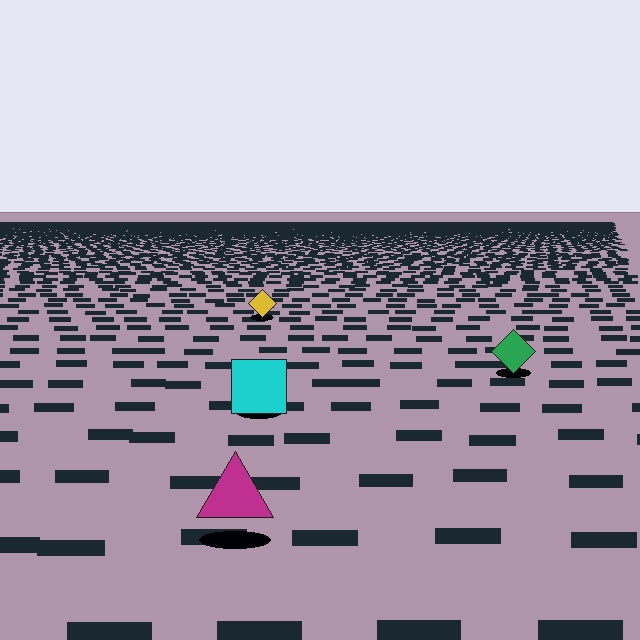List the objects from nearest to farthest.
From nearest to farthest: the magenta triangle, the cyan square, the green diamond, the yellow diamond.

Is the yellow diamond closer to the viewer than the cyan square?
No. The cyan square is closer — you can tell from the texture gradient: the ground texture is coarser near it.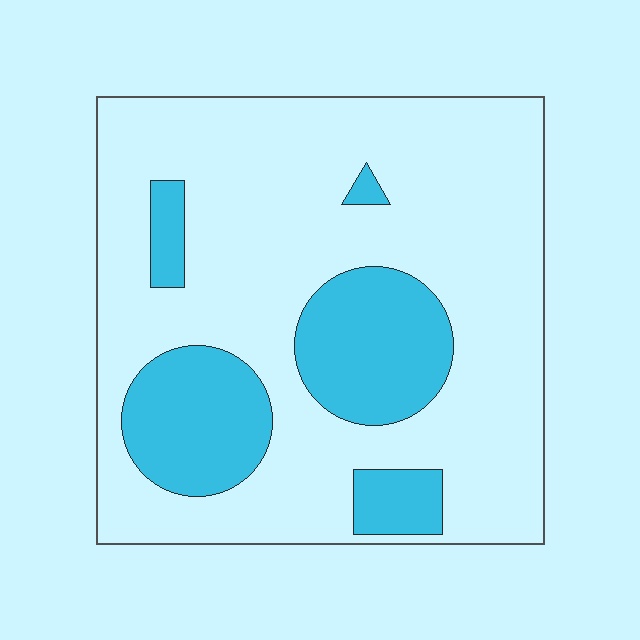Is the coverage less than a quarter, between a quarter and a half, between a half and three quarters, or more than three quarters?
Less than a quarter.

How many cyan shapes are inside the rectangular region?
5.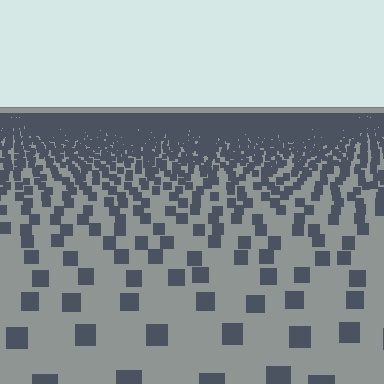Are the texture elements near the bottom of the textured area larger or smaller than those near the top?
Larger. Near the bottom, elements are closer to the viewer and appear at a bigger on-screen size.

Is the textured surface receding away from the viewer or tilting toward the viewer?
The surface is receding away from the viewer. Texture elements get smaller and denser toward the top.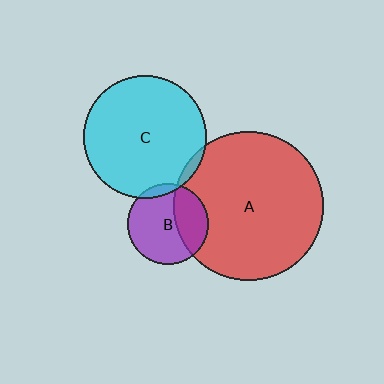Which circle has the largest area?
Circle A (red).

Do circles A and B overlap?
Yes.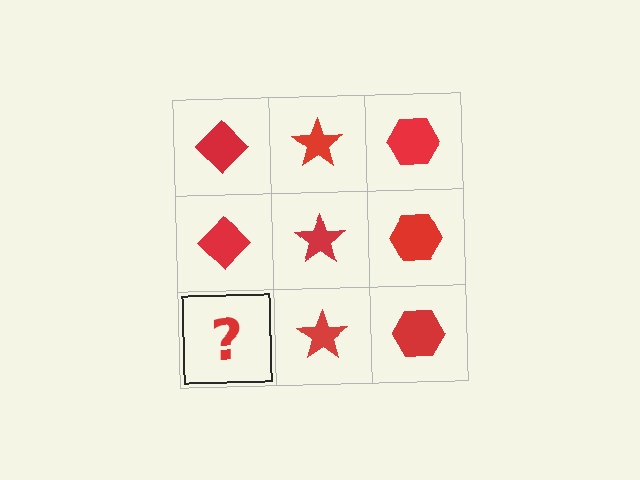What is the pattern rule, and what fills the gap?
The rule is that each column has a consistent shape. The gap should be filled with a red diamond.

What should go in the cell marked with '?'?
The missing cell should contain a red diamond.